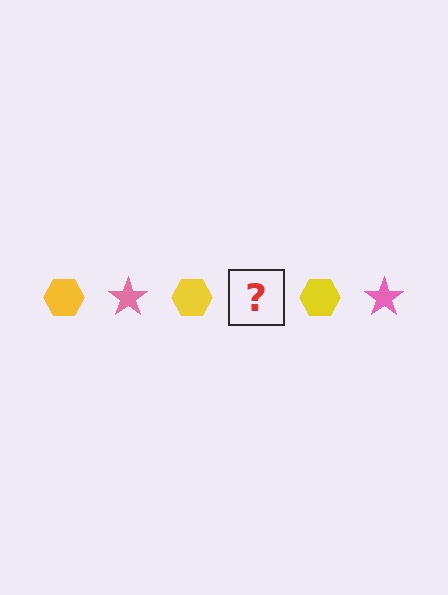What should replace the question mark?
The question mark should be replaced with a pink star.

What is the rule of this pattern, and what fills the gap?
The rule is that the pattern alternates between yellow hexagon and pink star. The gap should be filled with a pink star.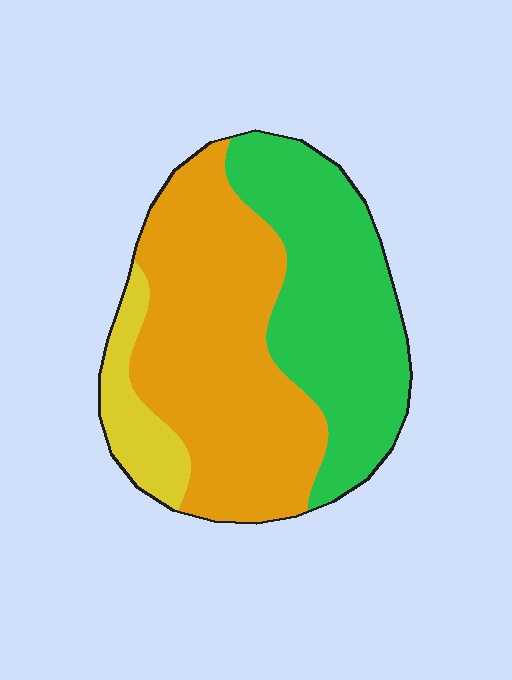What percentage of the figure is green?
Green takes up between a third and a half of the figure.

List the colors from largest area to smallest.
From largest to smallest: orange, green, yellow.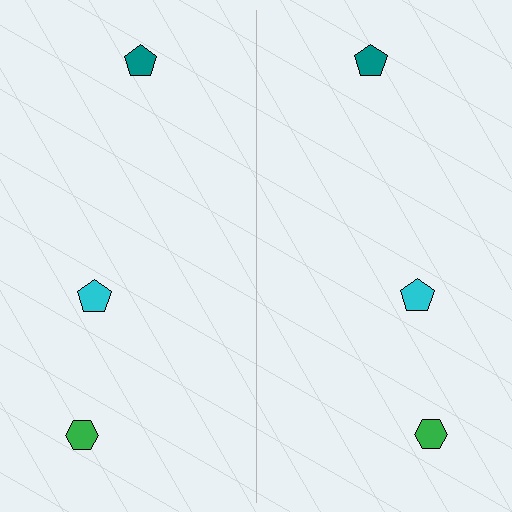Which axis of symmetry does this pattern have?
The pattern has a vertical axis of symmetry running through the center of the image.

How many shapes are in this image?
There are 6 shapes in this image.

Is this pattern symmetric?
Yes, this pattern has bilateral (reflection) symmetry.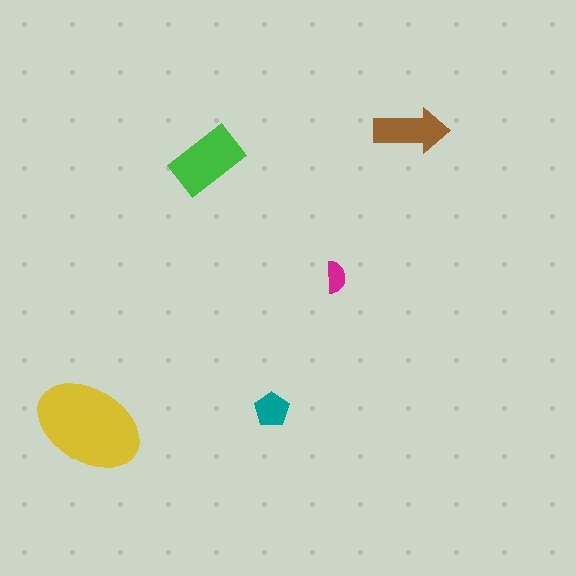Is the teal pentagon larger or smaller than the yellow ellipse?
Smaller.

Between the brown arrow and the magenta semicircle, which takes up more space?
The brown arrow.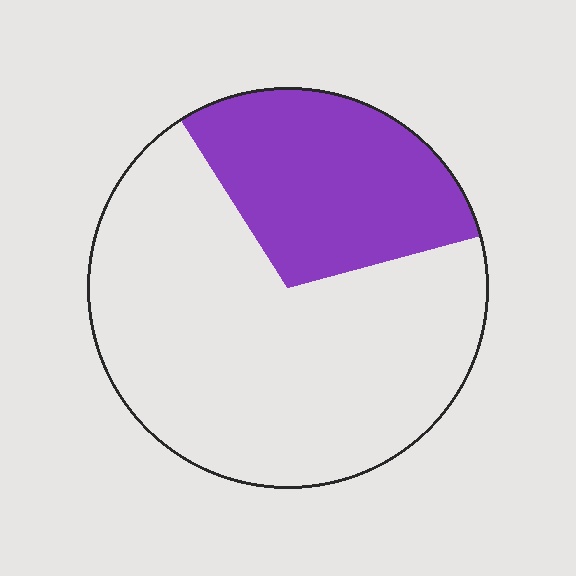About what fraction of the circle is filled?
About one third (1/3).